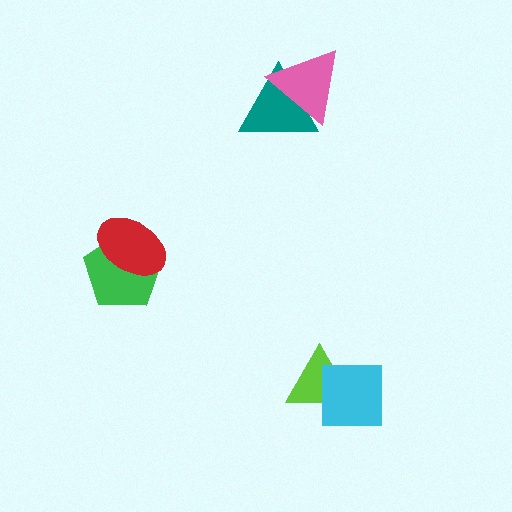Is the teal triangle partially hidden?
Yes, it is partially covered by another shape.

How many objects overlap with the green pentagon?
1 object overlaps with the green pentagon.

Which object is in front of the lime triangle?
The cyan square is in front of the lime triangle.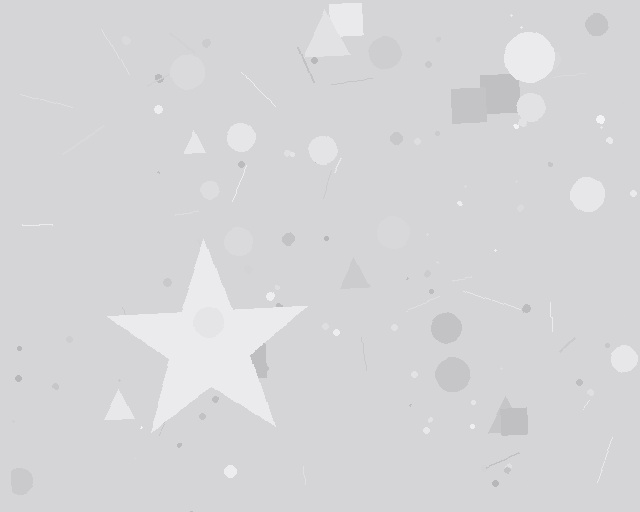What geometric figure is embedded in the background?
A star is embedded in the background.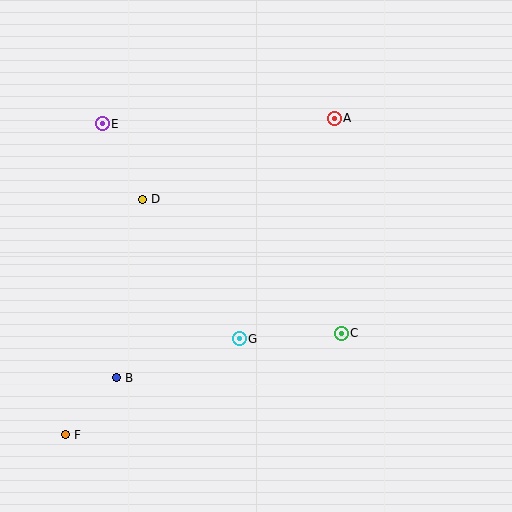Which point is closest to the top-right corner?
Point A is closest to the top-right corner.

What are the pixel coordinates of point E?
Point E is at (102, 124).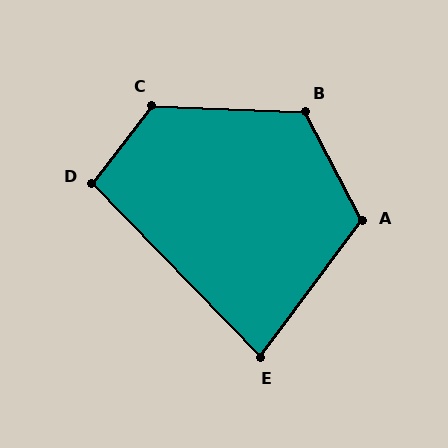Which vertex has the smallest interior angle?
E, at approximately 81 degrees.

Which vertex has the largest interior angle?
C, at approximately 126 degrees.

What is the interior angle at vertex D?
Approximately 98 degrees (obtuse).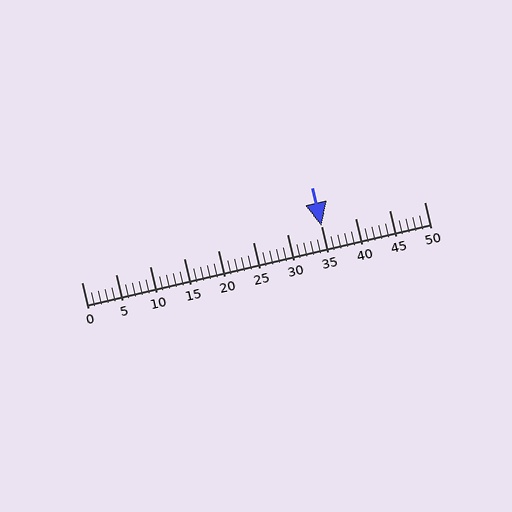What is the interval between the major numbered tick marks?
The major tick marks are spaced 5 units apart.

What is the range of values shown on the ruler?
The ruler shows values from 0 to 50.